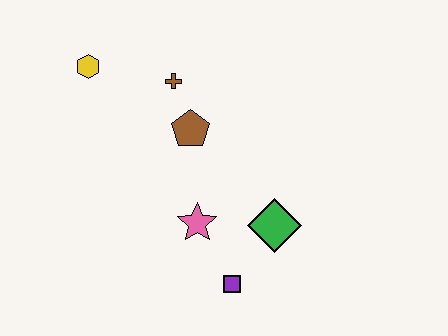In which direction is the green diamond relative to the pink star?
The green diamond is to the right of the pink star.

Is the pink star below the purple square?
No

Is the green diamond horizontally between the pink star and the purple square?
No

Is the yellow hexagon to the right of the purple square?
No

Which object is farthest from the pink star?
The yellow hexagon is farthest from the pink star.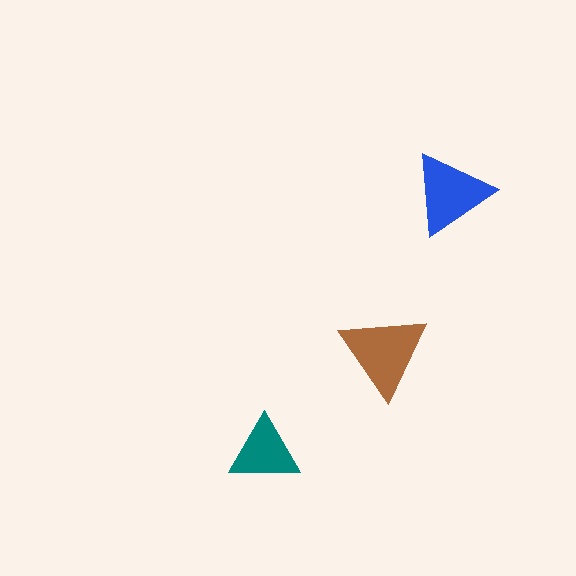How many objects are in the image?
There are 3 objects in the image.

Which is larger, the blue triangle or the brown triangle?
The brown one.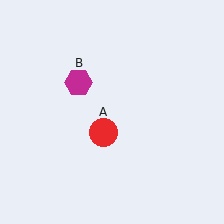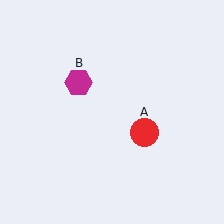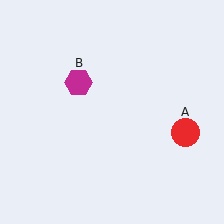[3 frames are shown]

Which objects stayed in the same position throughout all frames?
Magenta hexagon (object B) remained stationary.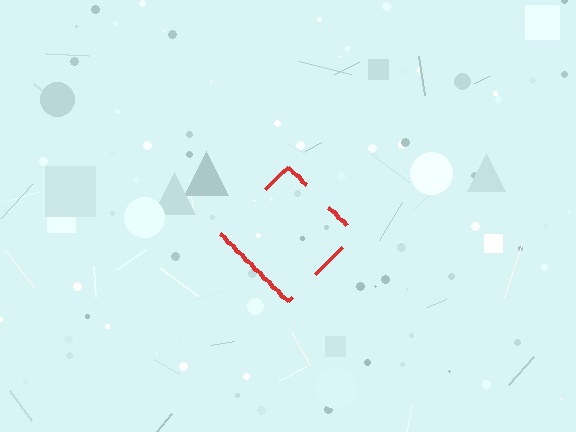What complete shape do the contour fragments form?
The contour fragments form a diamond.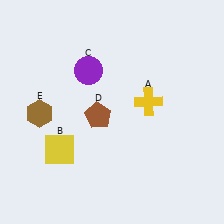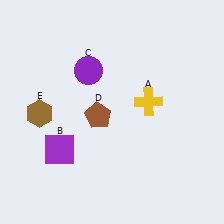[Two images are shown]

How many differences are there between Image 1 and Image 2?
There is 1 difference between the two images.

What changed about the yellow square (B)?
In Image 1, B is yellow. In Image 2, it changed to purple.